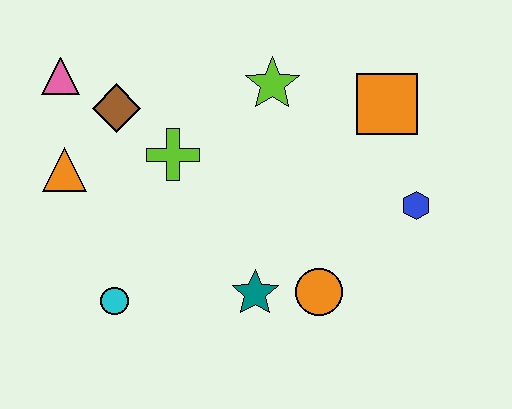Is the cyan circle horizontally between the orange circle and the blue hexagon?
No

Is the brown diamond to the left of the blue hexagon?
Yes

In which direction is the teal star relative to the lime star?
The teal star is below the lime star.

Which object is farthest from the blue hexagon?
The pink triangle is farthest from the blue hexagon.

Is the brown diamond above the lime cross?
Yes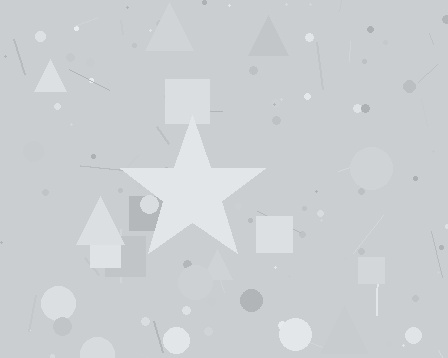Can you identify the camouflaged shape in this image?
The camouflaged shape is a star.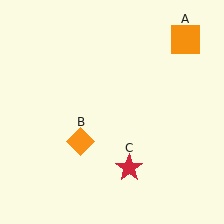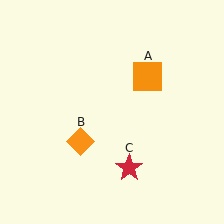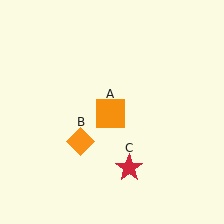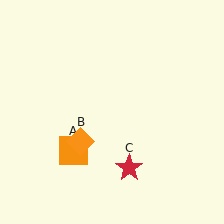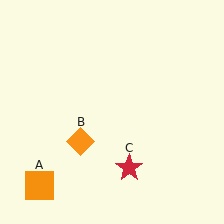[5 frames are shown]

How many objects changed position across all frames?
1 object changed position: orange square (object A).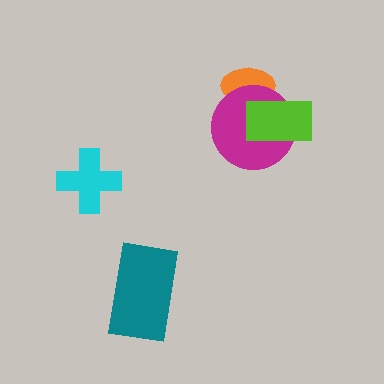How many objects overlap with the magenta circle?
2 objects overlap with the magenta circle.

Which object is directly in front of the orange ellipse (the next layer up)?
The magenta circle is directly in front of the orange ellipse.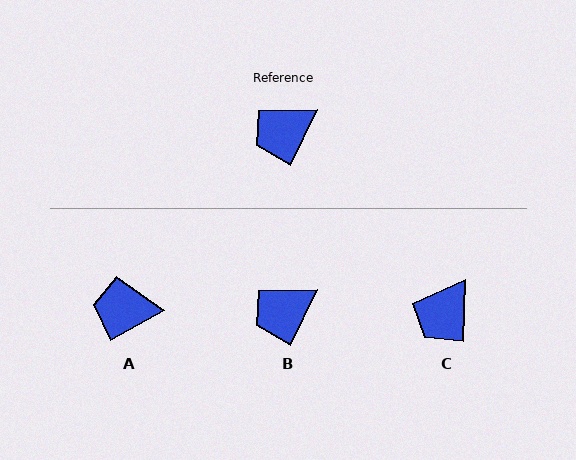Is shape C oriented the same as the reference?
No, it is off by about 24 degrees.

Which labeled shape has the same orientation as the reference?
B.